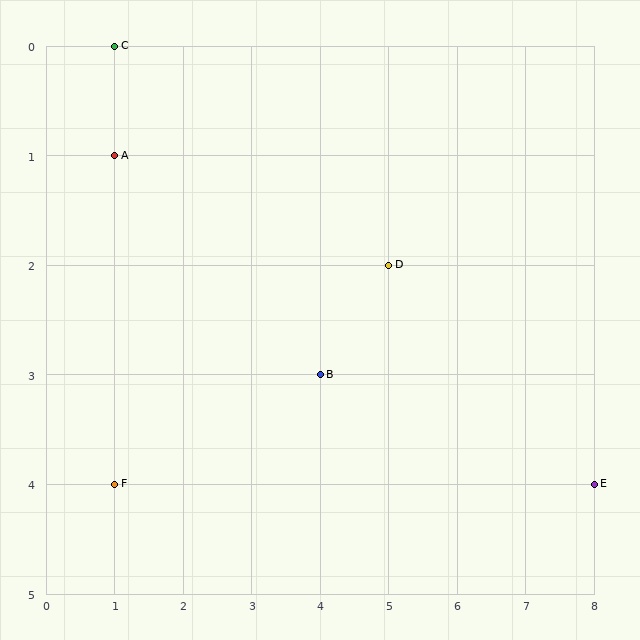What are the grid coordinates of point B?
Point B is at grid coordinates (4, 3).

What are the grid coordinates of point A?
Point A is at grid coordinates (1, 1).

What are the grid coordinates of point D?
Point D is at grid coordinates (5, 2).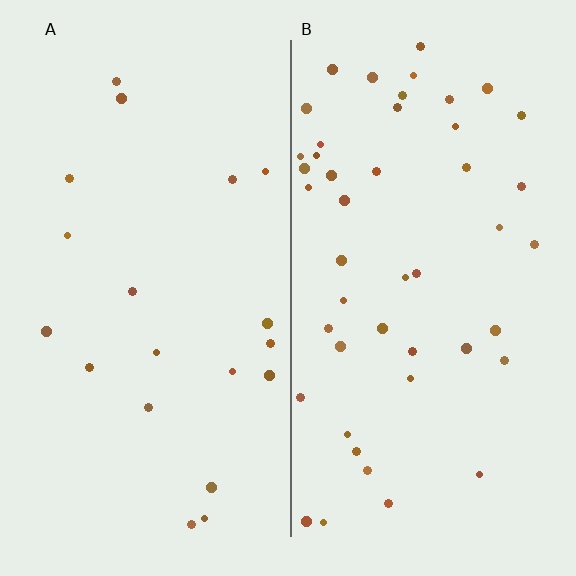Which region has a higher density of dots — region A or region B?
B (the right).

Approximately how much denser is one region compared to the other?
Approximately 2.4× — region B over region A.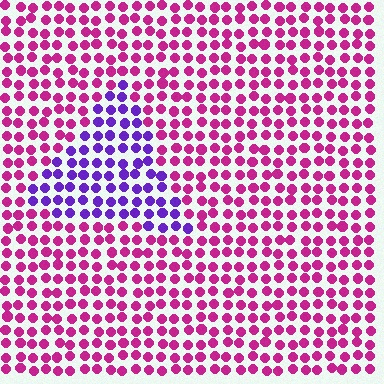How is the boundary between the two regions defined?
The boundary is defined purely by a slight shift in hue (about 55 degrees). Spacing, size, and orientation are identical on both sides.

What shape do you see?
I see a triangle.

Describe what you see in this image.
The image is filled with small magenta elements in a uniform arrangement. A triangle-shaped region is visible where the elements are tinted to a slightly different hue, forming a subtle color boundary.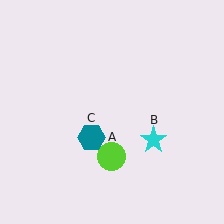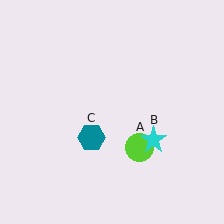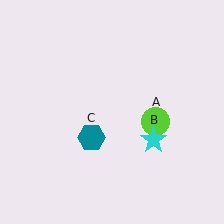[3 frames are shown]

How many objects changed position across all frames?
1 object changed position: lime circle (object A).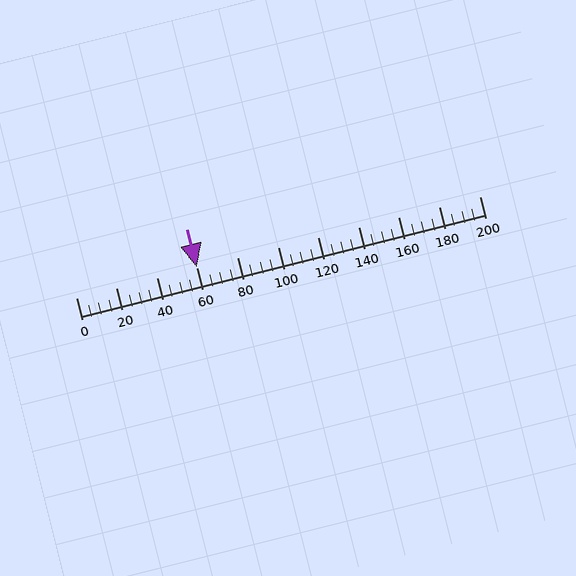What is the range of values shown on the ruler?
The ruler shows values from 0 to 200.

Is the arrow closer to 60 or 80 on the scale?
The arrow is closer to 60.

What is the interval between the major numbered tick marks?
The major tick marks are spaced 20 units apart.